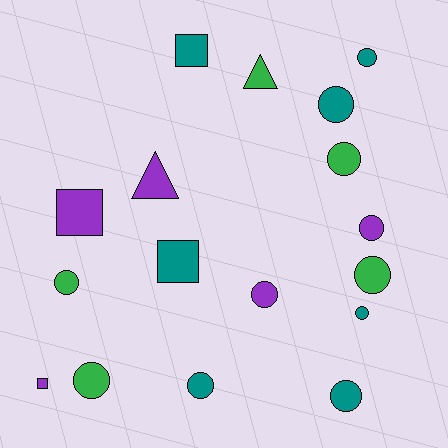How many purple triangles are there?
There is 1 purple triangle.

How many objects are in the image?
There are 17 objects.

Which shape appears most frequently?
Circle, with 11 objects.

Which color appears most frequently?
Teal, with 7 objects.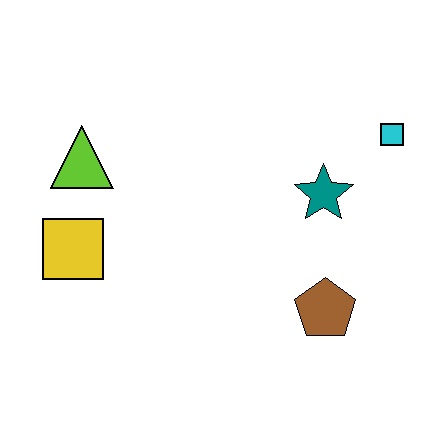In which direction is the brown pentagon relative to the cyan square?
The brown pentagon is below the cyan square.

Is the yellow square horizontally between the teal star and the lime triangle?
No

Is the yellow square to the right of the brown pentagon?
No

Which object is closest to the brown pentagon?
The teal star is closest to the brown pentagon.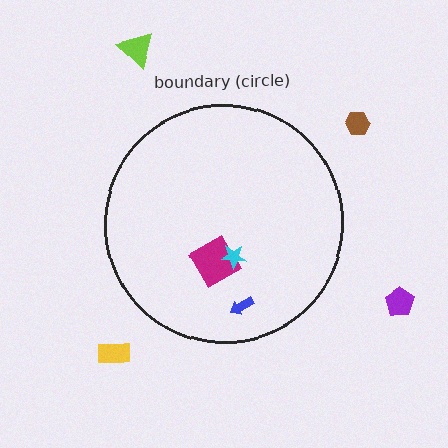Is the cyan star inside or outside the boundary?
Inside.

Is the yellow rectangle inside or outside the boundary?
Outside.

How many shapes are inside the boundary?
3 inside, 4 outside.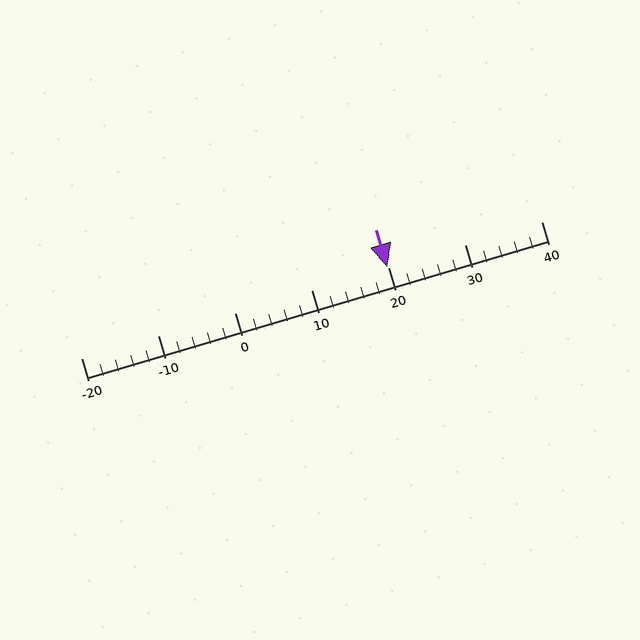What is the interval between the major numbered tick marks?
The major tick marks are spaced 10 units apart.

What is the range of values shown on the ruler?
The ruler shows values from -20 to 40.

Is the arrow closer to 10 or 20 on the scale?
The arrow is closer to 20.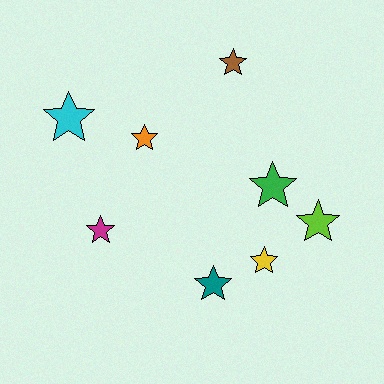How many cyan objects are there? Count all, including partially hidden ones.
There is 1 cyan object.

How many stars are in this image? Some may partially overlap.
There are 8 stars.